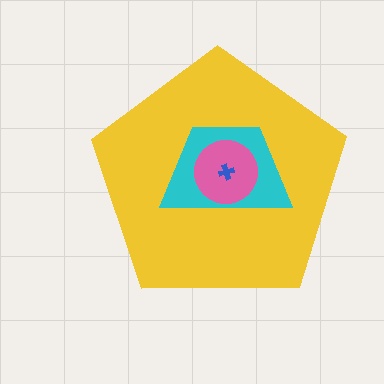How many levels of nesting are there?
4.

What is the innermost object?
The blue cross.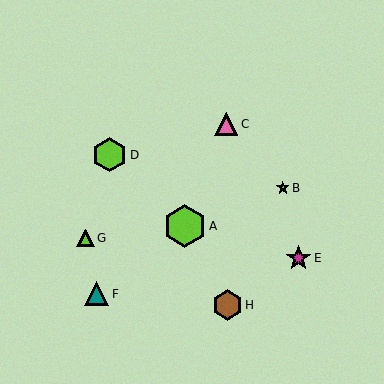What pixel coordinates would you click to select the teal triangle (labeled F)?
Click at (96, 294) to select the teal triangle F.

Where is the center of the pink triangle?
The center of the pink triangle is at (226, 124).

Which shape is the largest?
The lime hexagon (labeled A) is the largest.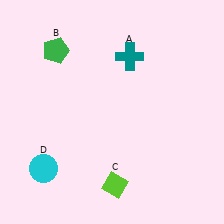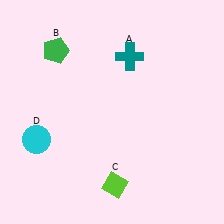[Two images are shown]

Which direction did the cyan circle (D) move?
The cyan circle (D) moved up.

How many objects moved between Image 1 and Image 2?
1 object moved between the two images.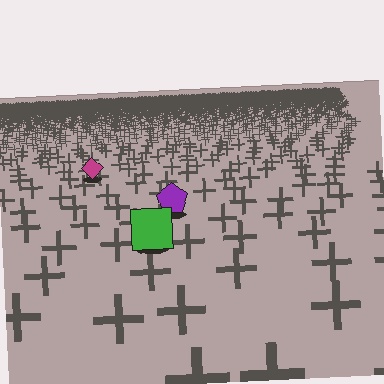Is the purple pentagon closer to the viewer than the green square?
No. The green square is closer — you can tell from the texture gradient: the ground texture is coarser near it.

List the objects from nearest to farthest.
From nearest to farthest: the green square, the purple pentagon, the magenta diamond.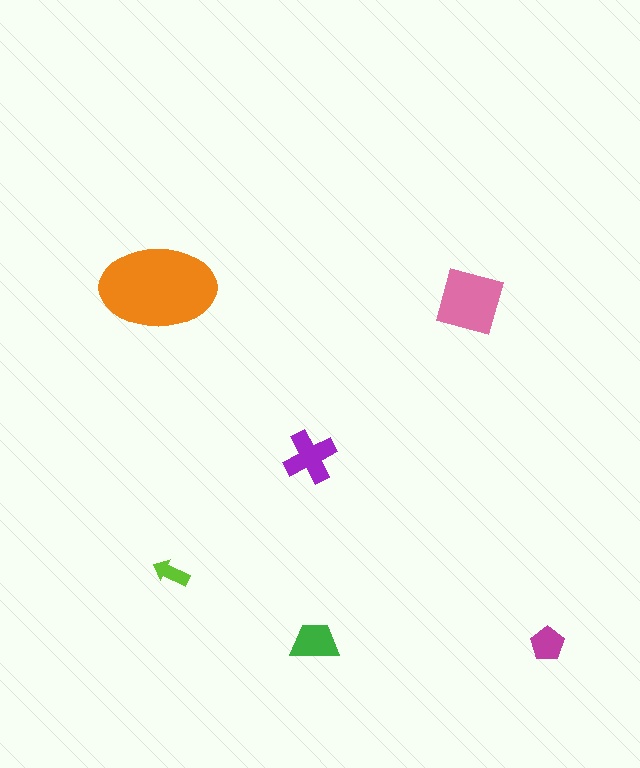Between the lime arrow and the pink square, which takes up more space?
The pink square.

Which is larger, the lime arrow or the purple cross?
The purple cross.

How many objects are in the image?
There are 6 objects in the image.